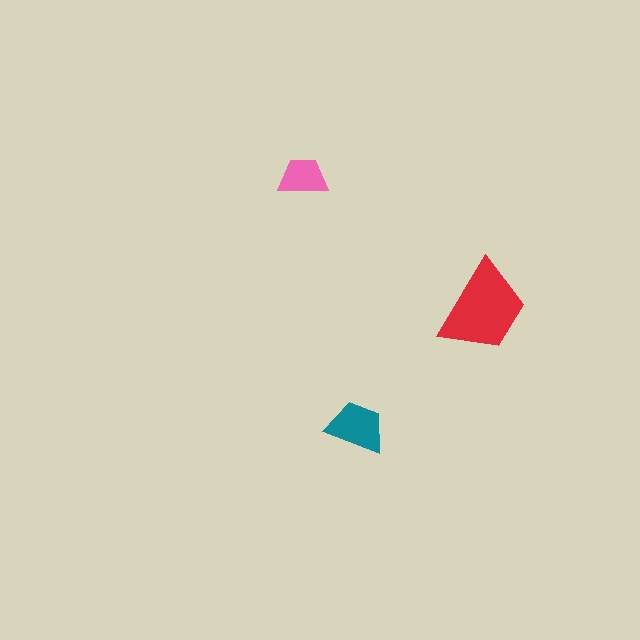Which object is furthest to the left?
The pink trapezoid is leftmost.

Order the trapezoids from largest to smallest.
the red one, the teal one, the pink one.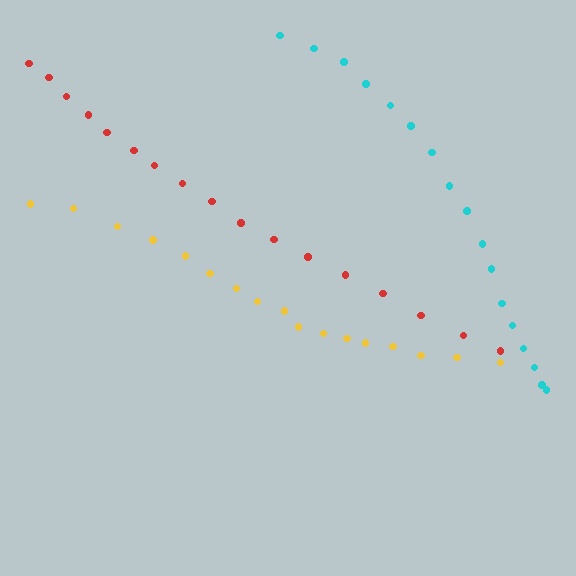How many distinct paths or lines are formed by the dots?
There are 3 distinct paths.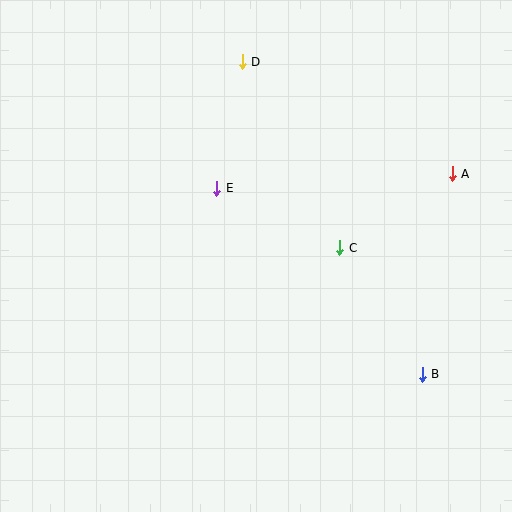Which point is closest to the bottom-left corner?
Point E is closest to the bottom-left corner.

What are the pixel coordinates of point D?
Point D is at (242, 62).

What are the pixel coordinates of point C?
Point C is at (340, 248).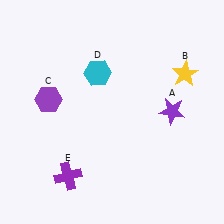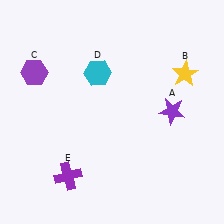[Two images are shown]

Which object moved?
The purple hexagon (C) moved up.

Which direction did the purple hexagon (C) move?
The purple hexagon (C) moved up.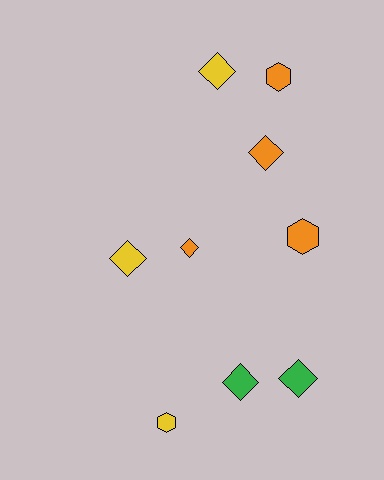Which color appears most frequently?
Orange, with 4 objects.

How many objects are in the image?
There are 9 objects.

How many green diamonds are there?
There are 2 green diamonds.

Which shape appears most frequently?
Diamond, with 6 objects.